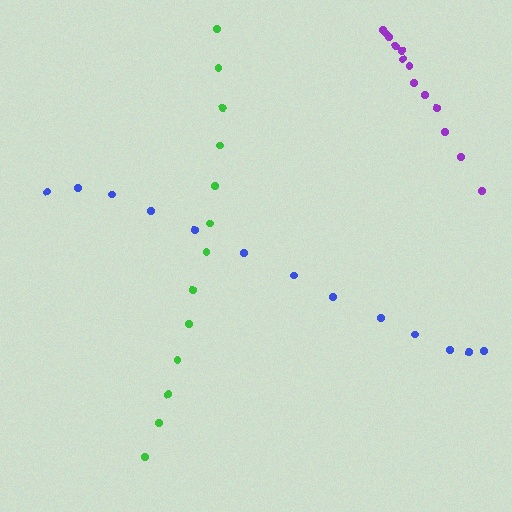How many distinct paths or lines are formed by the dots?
There are 3 distinct paths.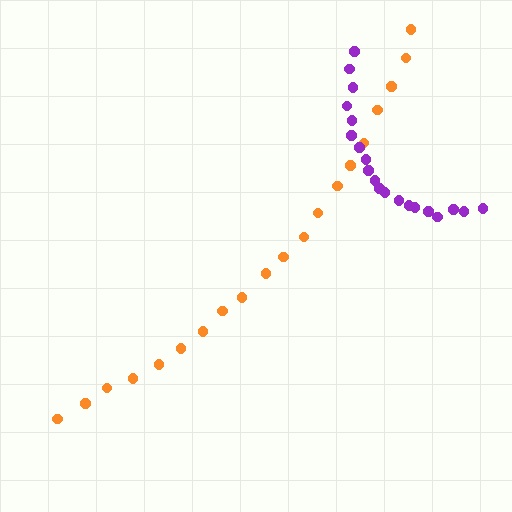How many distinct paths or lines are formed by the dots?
There are 2 distinct paths.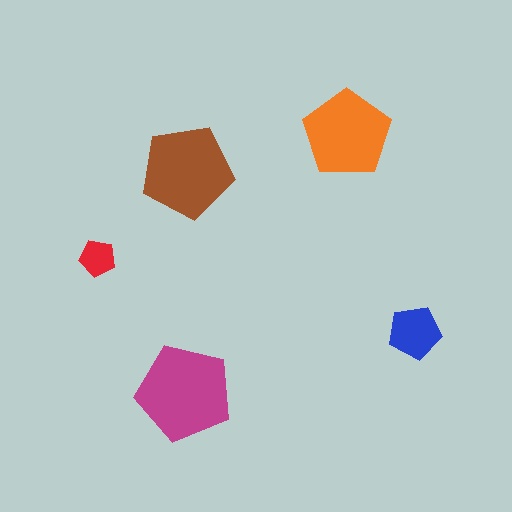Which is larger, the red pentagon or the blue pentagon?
The blue one.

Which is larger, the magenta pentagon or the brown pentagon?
The magenta one.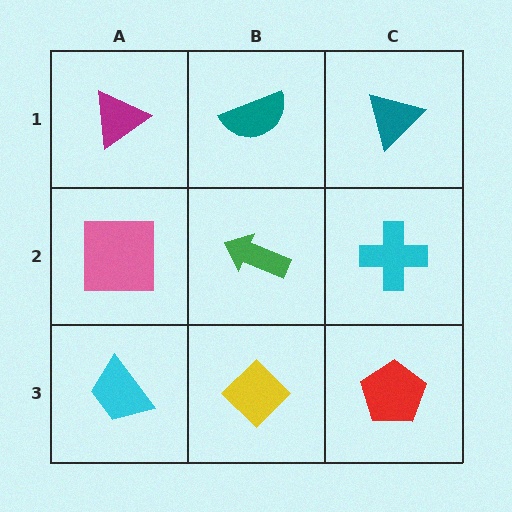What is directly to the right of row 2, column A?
A green arrow.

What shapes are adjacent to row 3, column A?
A pink square (row 2, column A), a yellow diamond (row 3, column B).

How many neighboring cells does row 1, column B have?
3.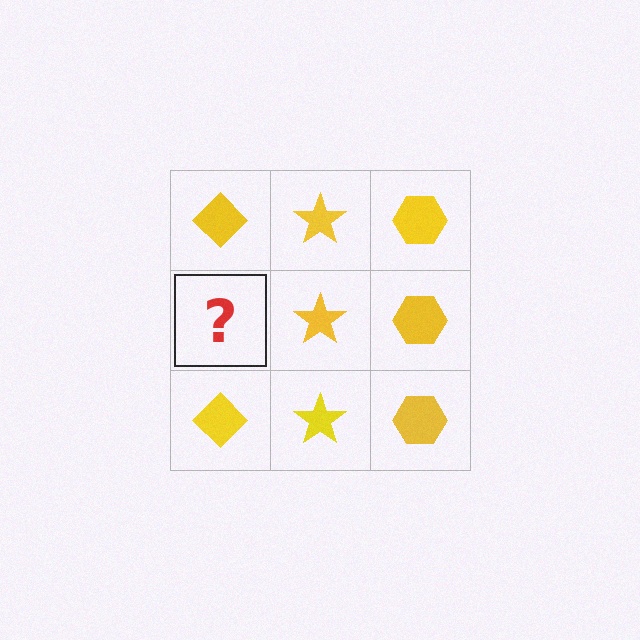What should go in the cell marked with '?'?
The missing cell should contain a yellow diamond.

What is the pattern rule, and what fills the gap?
The rule is that each column has a consistent shape. The gap should be filled with a yellow diamond.